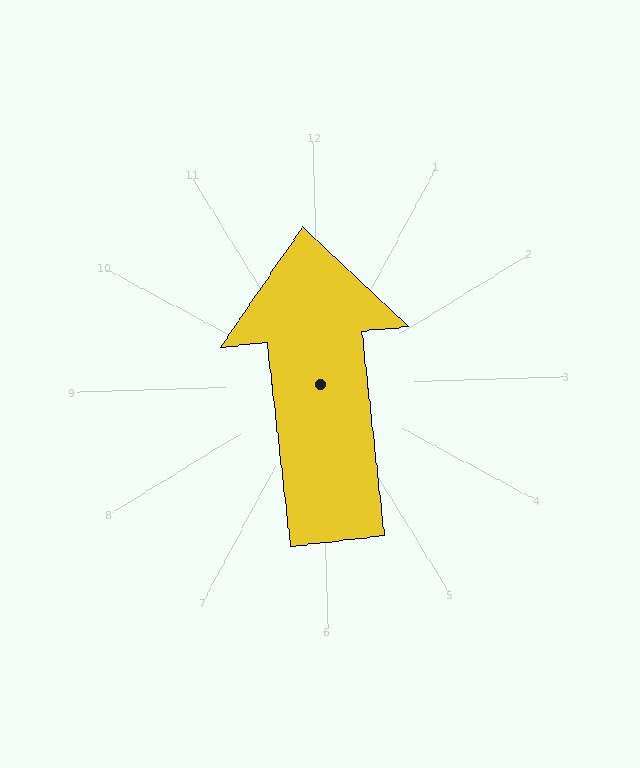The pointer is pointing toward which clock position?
Roughly 12 o'clock.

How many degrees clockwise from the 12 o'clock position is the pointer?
Approximately 355 degrees.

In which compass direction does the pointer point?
North.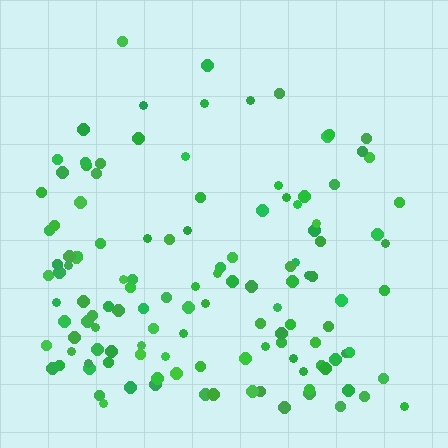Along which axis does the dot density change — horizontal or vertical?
Vertical.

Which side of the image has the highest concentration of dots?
The bottom.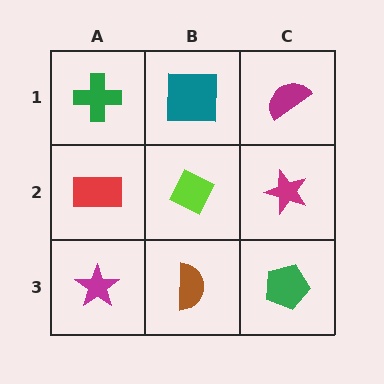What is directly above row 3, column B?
A lime diamond.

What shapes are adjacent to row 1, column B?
A lime diamond (row 2, column B), a green cross (row 1, column A), a magenta semicircle (row 1, column C).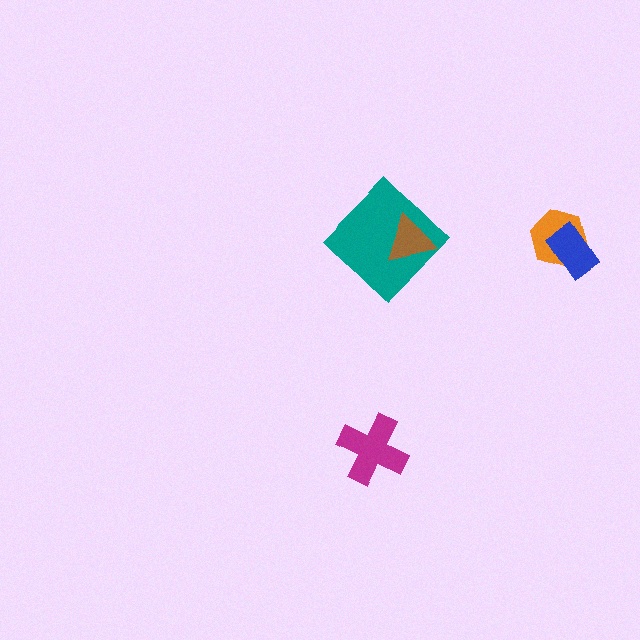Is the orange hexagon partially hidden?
Yes, it is partially covered by another shape.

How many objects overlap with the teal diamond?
1 object overlaps with the teal diamond.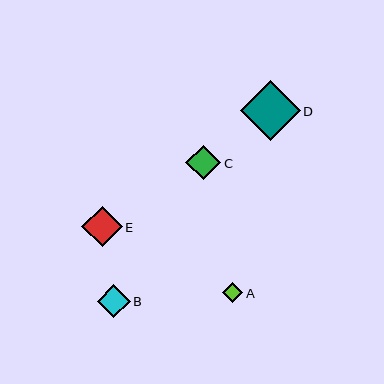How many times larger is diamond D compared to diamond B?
Diamond D is approximately 1.8 times the size of diamond B.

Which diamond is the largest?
Diamond D is the largest with a size of approximately 60 pixels.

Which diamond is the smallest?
Diamond A is the smallest with a size of approximately 21 pixels.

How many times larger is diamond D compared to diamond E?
Diamond D is approximately 1.5 times the size of diamond E.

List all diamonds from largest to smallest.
From largest to smallest: D, E, C, B, A.